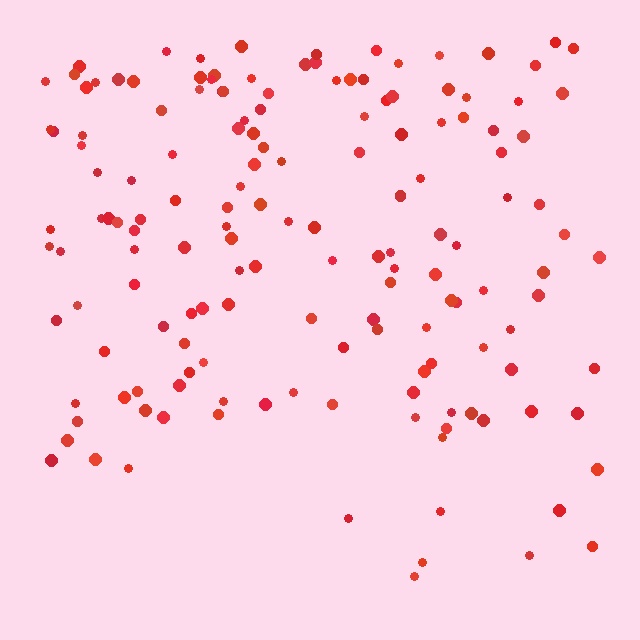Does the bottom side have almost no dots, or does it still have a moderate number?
Still a moderate number, just noticeably fewer than the top.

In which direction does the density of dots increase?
From bottom to top, with the top side densest.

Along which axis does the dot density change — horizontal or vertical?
Vertical.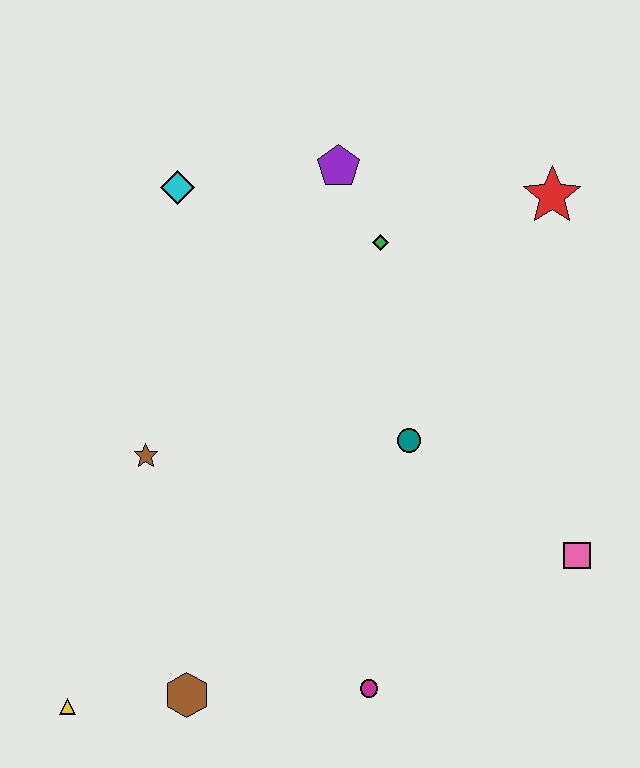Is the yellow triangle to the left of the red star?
Yes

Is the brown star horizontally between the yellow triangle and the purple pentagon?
Yes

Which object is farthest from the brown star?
The red star is farthest from the brown star.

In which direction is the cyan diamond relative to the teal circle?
The cyan diamond is above the teal circle.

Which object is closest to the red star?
The green diamond is closest to the red star.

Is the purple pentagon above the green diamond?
Yes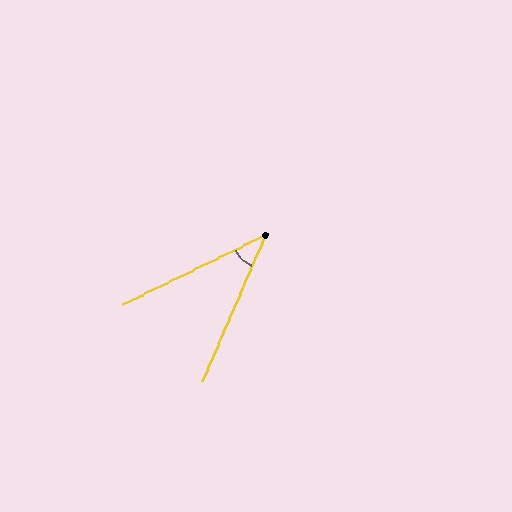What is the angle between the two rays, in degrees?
Approximately 41 degrees.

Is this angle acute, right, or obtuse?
It is acute.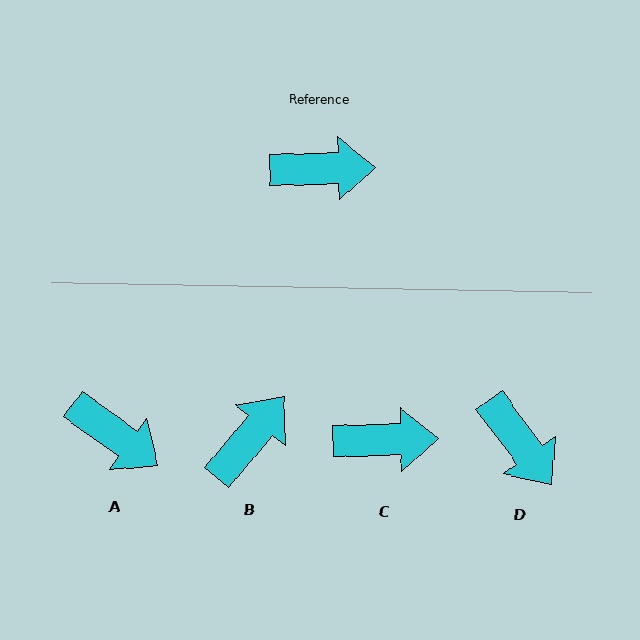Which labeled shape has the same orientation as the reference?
C.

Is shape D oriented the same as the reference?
No, it is off by about 55 degrees.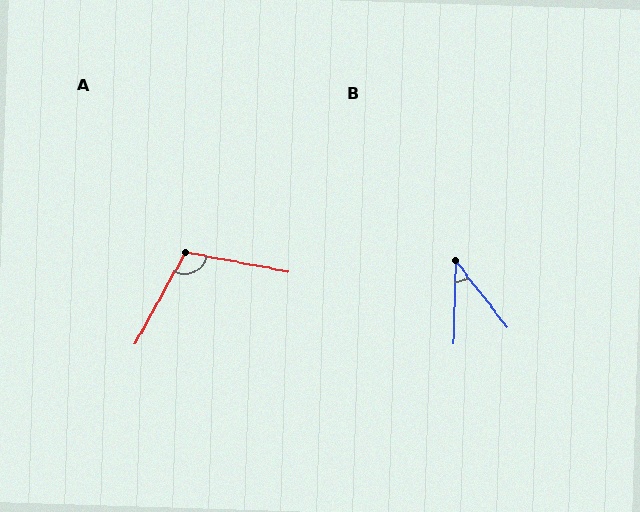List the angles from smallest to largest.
B (39°), A (107°).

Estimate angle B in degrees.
Approximately 39 degrees.